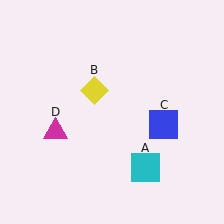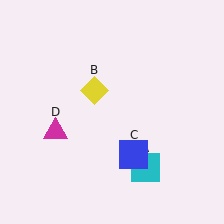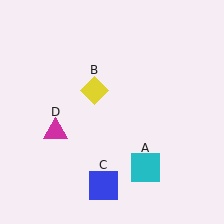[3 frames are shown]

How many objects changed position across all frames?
1 object changed position: blue square (object C).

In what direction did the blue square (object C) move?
The blue square (object C) moved down and to the left.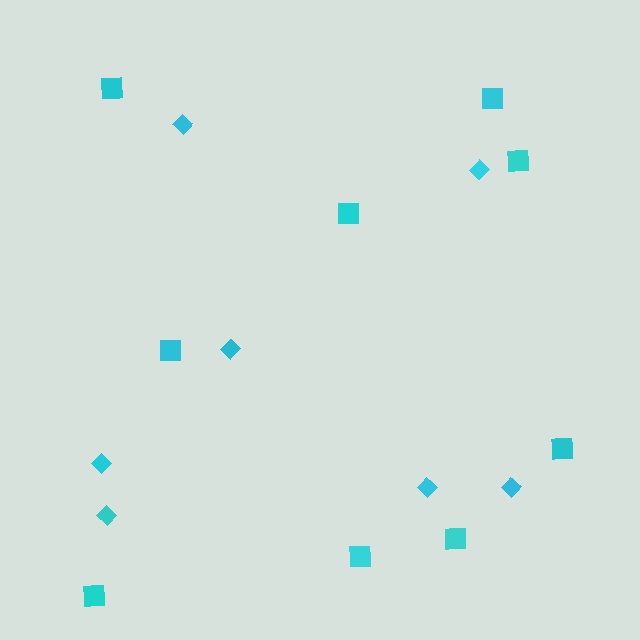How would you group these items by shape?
There are 2 groups: one group of squares (9) and one group of diamonds (7).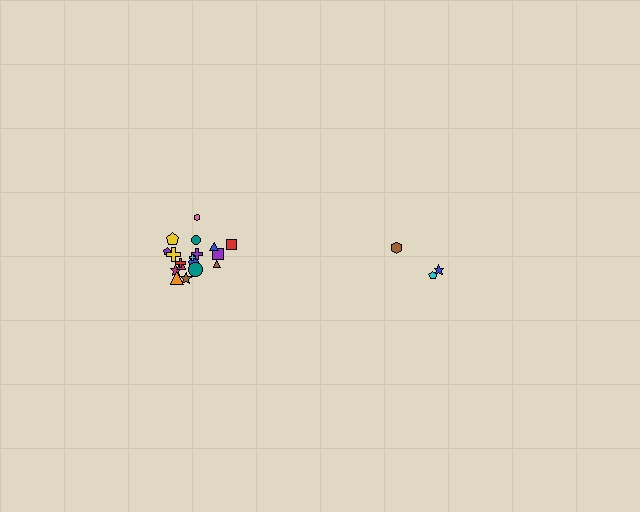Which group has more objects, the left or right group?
The left group.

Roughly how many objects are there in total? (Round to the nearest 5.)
Roughly 20 objects in total.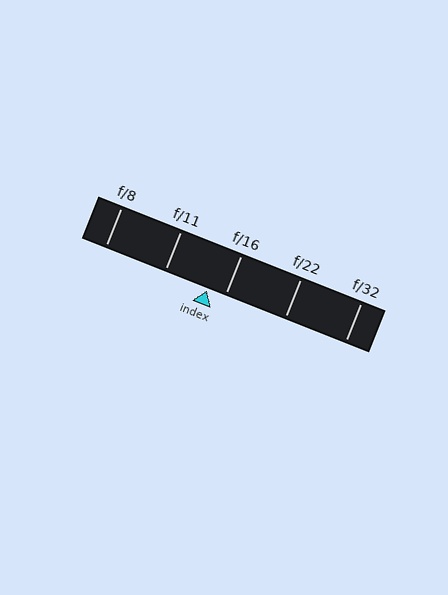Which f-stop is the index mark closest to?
The index mark is closest to f/16.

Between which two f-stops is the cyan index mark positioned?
The index mark is between f/11 and f/16.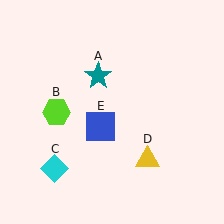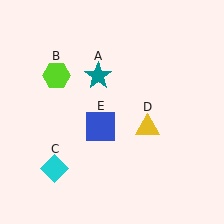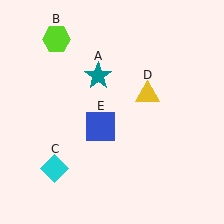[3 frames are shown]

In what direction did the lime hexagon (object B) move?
The lime hexagon (object B) moved up.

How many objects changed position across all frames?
2 objects changed position: lime hexagon (object B), yellow triangle (object D).